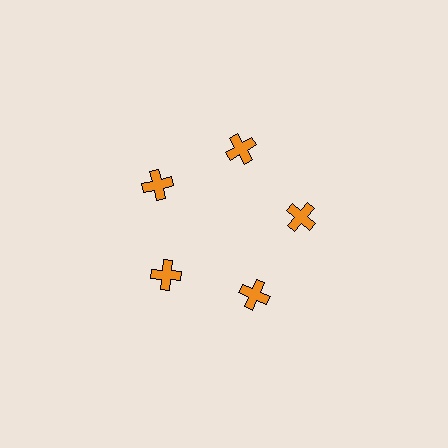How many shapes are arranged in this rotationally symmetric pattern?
There are 5 shapes, arranged in 5 groups of 1.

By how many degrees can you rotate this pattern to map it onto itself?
The pattern maps onto itself every 72 degrees of rotation.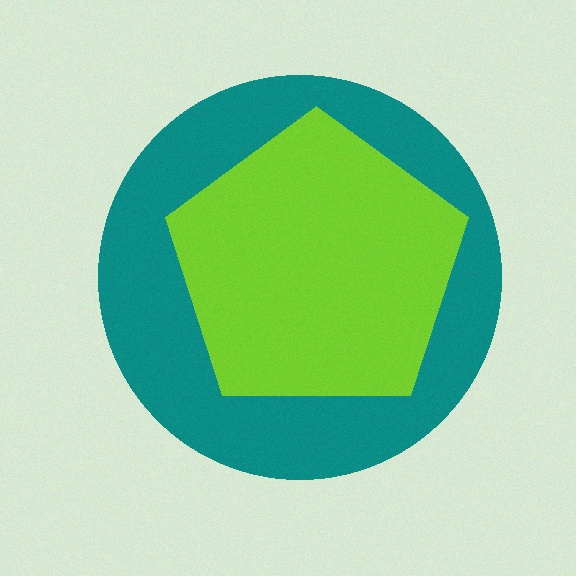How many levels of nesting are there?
2.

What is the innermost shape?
The lime pentagon.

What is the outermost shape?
The teal circle.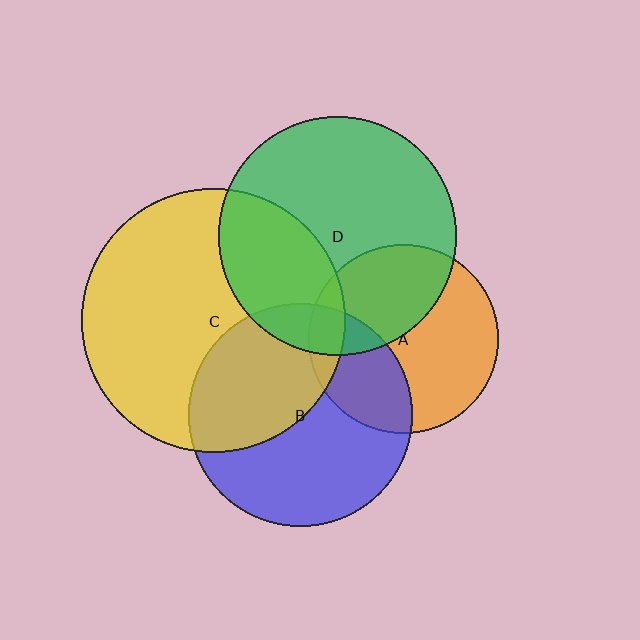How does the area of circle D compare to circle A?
Approximately 1.6 times.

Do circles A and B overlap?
Yes.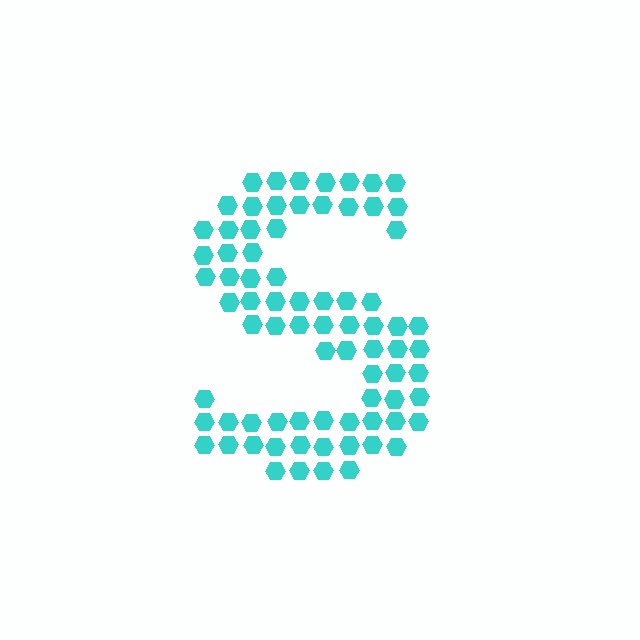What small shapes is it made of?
It is made of small hexagons.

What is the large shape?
The large shape is the letter S.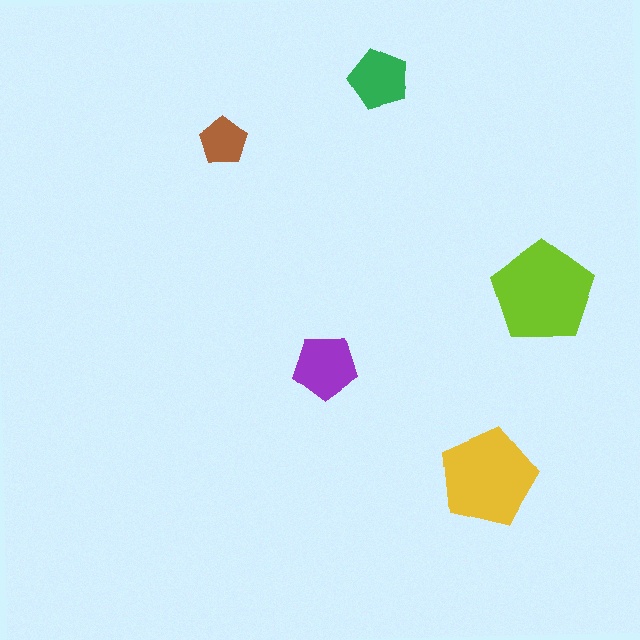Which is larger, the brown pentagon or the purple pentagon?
The purple one.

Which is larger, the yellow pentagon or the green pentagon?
The yellow one.